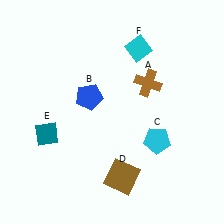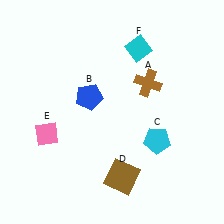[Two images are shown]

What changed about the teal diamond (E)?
In Image 1, E is teal. In Image 2, it changed to pink.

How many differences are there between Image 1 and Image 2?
There is 1 difference between the two images.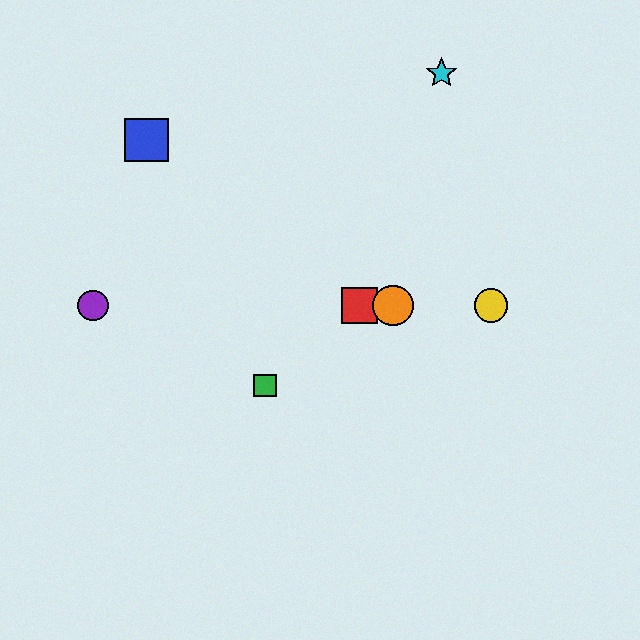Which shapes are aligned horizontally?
The red square, the yellow circle, the purple circle, the orange circle are aligned horizontally.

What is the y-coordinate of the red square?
The red square is at y≈306.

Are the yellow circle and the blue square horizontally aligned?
No, the yellow circle is at y≈306 and the blue square is at y≈140.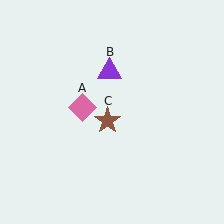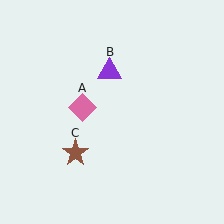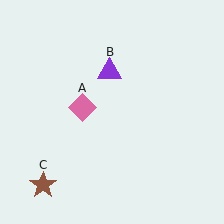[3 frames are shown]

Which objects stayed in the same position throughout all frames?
Pink diamond (object A) and purple triangle (object B) remained stationary.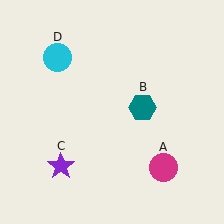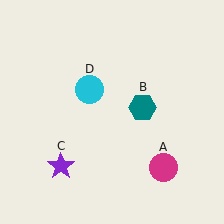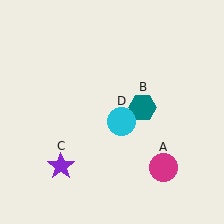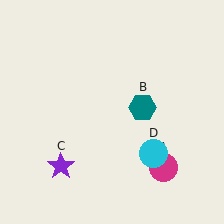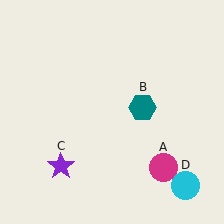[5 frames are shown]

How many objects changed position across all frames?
1 object changed position: cyan circle (object D).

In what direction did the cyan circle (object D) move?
The cyan circle (object D) moved down and to the right.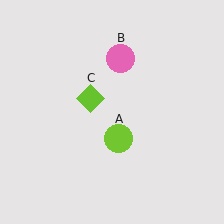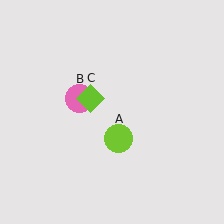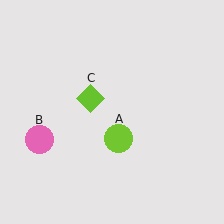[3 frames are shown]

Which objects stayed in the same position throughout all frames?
Lime circle (object A) and lime diamond (object C) remained stationary.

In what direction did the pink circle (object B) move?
The pink circle (object B) moved down and to the left.